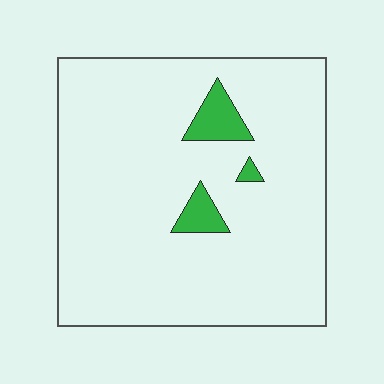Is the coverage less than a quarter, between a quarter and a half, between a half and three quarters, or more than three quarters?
Less than a quarter.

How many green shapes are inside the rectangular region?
3.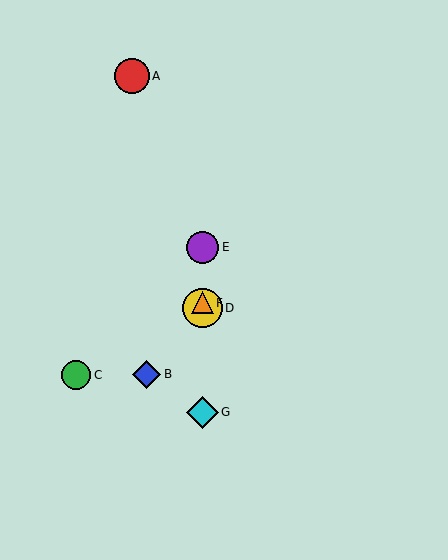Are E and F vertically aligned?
Yes, both are at x≈203.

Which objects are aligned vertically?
Objects D, E, F, G are aligned vertically.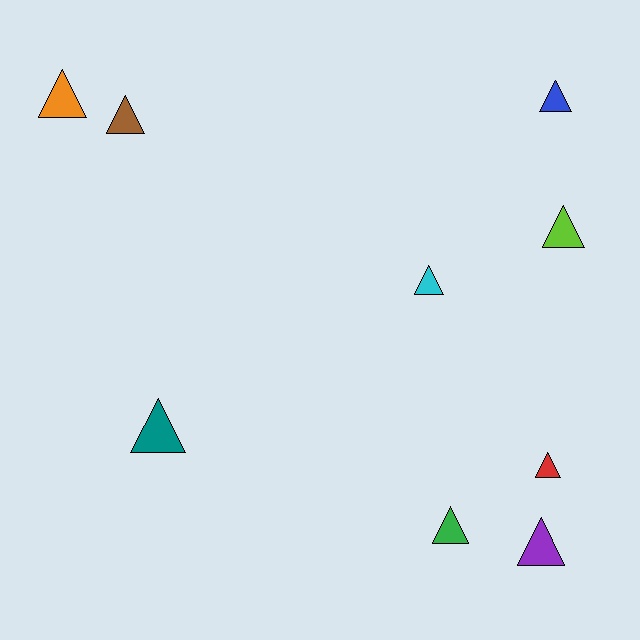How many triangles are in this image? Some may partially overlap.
There are 9 triangles.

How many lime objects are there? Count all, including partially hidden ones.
There is 1 lime object.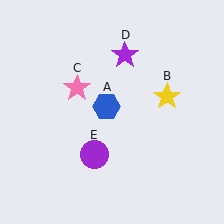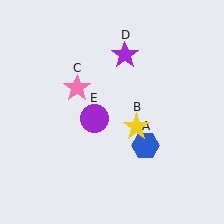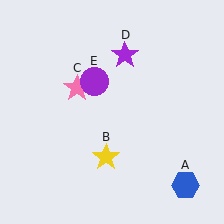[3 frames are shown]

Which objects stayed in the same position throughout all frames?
Pink star (object C) and purple star (object D) remained stationary.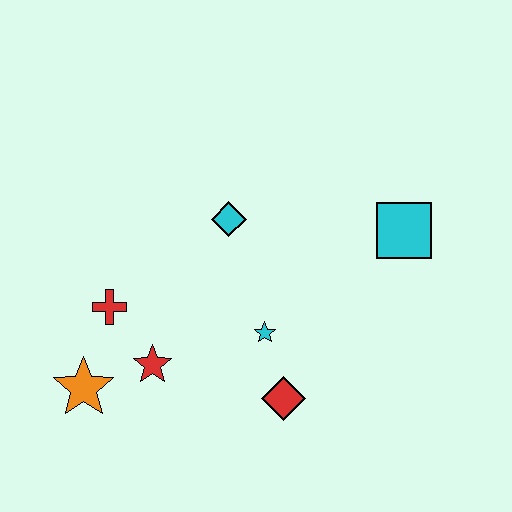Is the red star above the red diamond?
Yes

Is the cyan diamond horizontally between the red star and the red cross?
No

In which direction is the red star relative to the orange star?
The red star is to the right of the orange star.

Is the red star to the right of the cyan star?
No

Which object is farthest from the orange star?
The cyan square is farthest from the orange star.